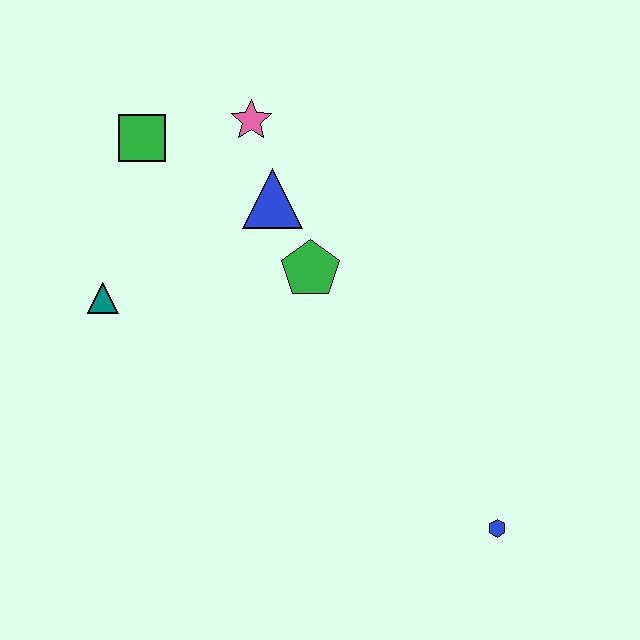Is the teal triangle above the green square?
No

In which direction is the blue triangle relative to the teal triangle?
The blue triangle is to the right of the teal triangle.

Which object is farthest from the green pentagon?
The blue hexagon is farthest from the green pentagon.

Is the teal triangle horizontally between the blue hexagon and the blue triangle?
No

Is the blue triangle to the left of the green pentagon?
Yes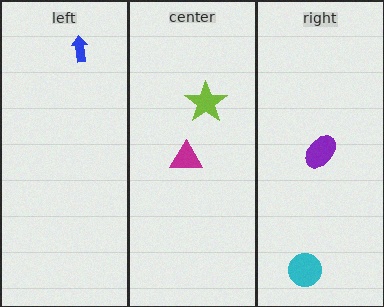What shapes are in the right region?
The cyan circle, the purple ellipse.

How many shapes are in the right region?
2.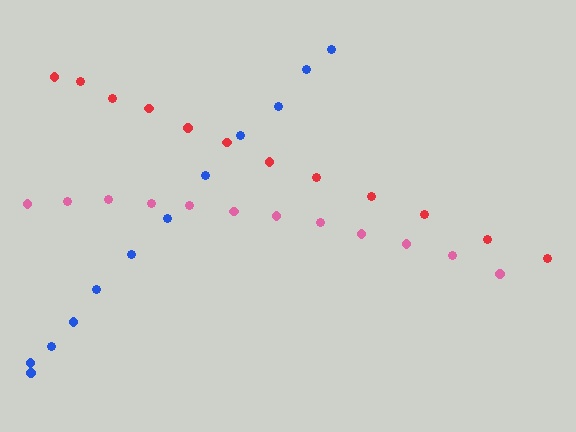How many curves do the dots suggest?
There are 3 distinct paths.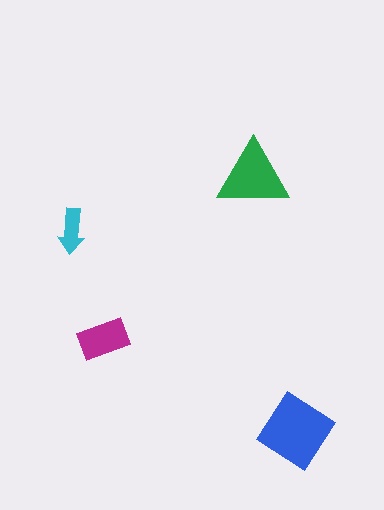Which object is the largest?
The blue diamond.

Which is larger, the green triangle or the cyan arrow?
The green triangle.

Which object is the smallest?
The cyan arrow.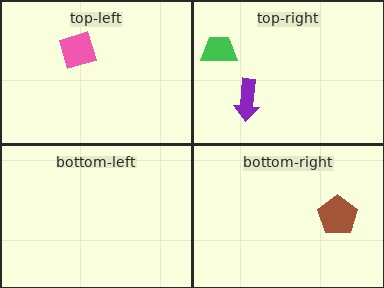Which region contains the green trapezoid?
The top-right region.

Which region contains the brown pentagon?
The bottom-right region.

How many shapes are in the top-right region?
2.